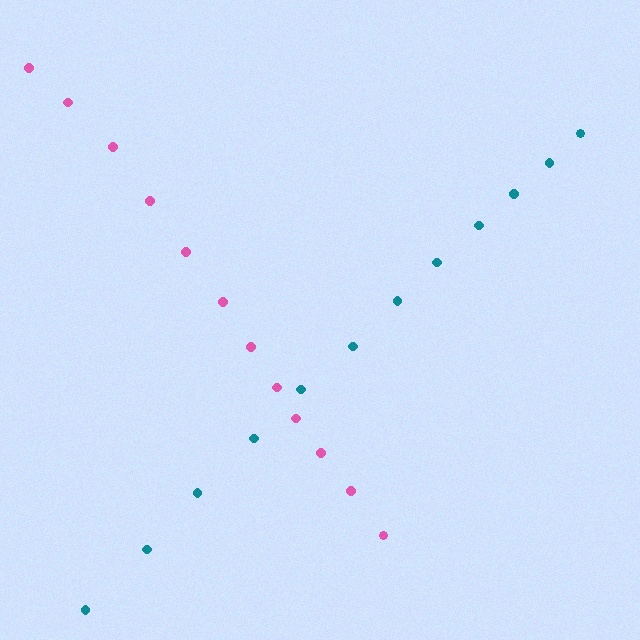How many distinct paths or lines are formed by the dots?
There are 2 distinct paths.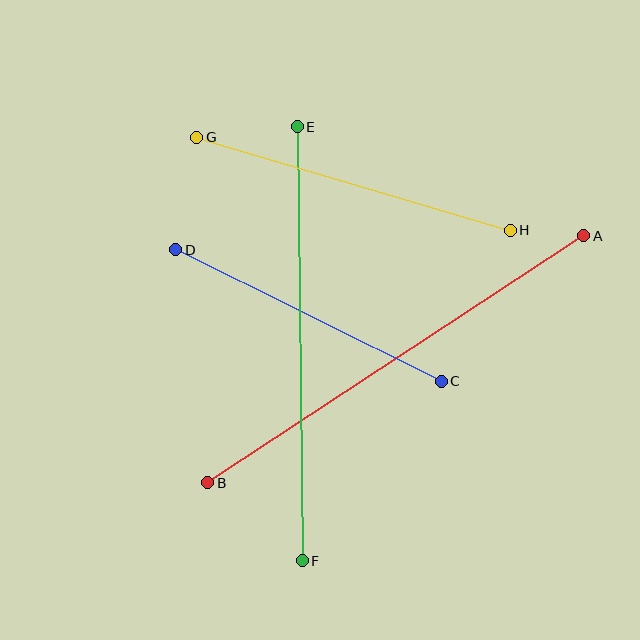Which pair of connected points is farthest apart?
Points A and B are farthest apart.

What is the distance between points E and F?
The distance is approximately 434 pixels.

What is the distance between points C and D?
The distance is approximately 296 pixels.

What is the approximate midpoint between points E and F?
The midpoint is at approximately (300, 344) pixels.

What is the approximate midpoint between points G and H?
The midpoint is at approximately (354, 184) pixels.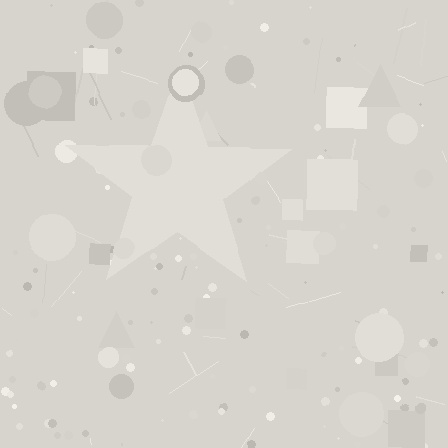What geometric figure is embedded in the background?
A star is embedded in the background.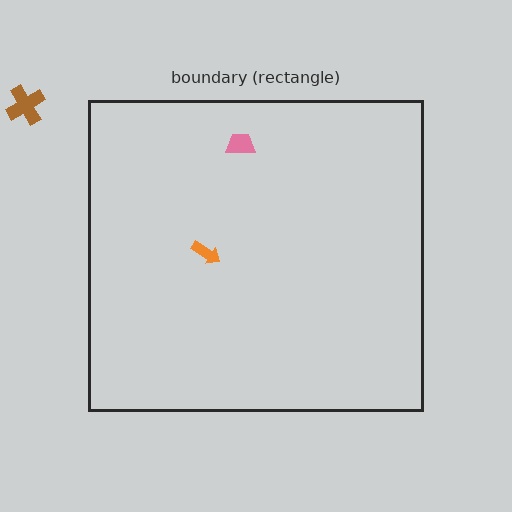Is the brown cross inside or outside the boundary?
Outside.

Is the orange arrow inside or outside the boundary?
Inside.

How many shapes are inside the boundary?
2 inside, 1 outside.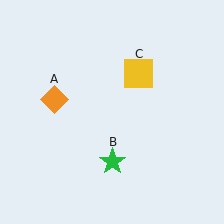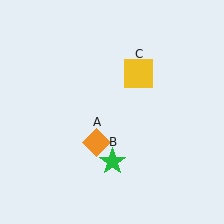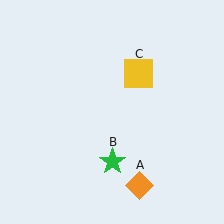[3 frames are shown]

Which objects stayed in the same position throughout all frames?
Green star (object B) and yellow square (object C) remained stationary.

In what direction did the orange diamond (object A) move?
The orange diamond (object A) moved down and to the right.